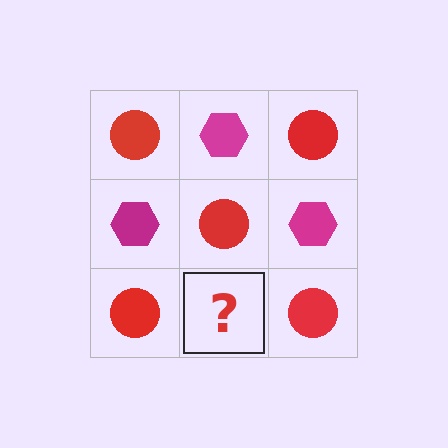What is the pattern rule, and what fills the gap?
The rule is that it alternates red circle and magenta hexagon in a checkerboard pattern. The gap should be filled with a magenta hexagon.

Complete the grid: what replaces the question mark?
The question mark should be replaced with a magenta hexagon.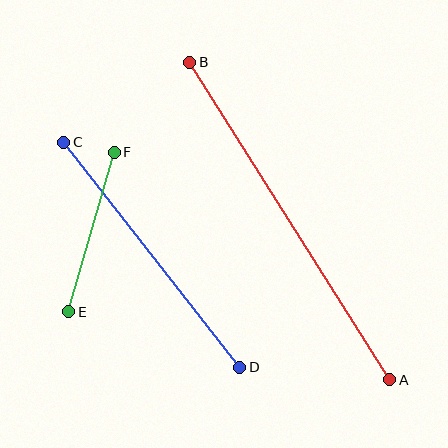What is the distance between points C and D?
The distance is approximately 286 pixels.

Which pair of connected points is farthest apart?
Points A and B are farthest apart.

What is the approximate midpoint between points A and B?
The midpoint is at approximately (290, 221) pixels.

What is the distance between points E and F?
The distance is approximately 166 pixels.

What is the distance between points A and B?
The distance is approximately 375 pixels.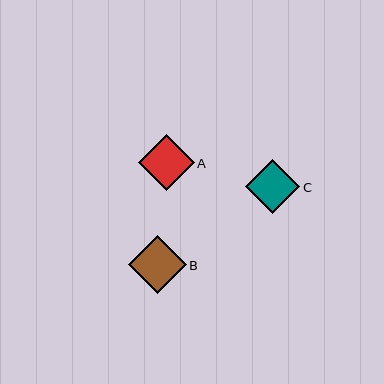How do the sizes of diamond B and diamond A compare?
Diamond B and diamond A are approximately the same size.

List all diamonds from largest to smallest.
From largest to smallest: B, A, C.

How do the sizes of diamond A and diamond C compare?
Diamond A and diamond C are approximately the same size.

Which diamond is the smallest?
Diamond C is the smallest with a size of approximately 54 pixels.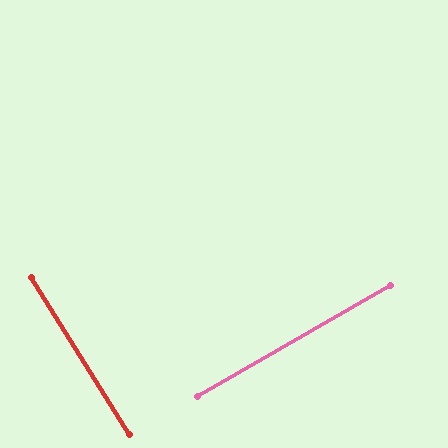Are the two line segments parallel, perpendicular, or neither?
Perpendicular — they meet at approximately 88°.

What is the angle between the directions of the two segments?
Approximately 88 degrees.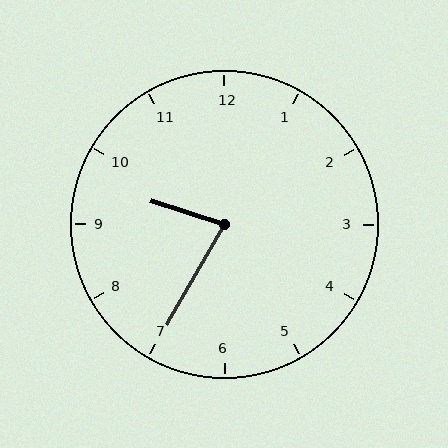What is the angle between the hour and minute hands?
Approximately 78 degrees.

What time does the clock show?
9:35.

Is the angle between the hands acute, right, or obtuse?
It is acute.